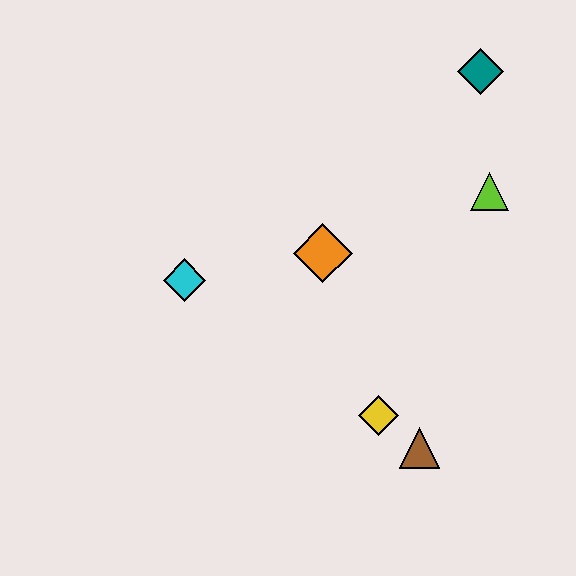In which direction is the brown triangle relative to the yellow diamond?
The brown triangle is to the right of the yellow diamond.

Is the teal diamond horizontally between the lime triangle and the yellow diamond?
Yes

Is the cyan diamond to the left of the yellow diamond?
Yes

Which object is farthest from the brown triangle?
The teal diamond is farthest from the brown triangle.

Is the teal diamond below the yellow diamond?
No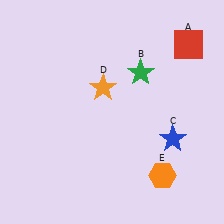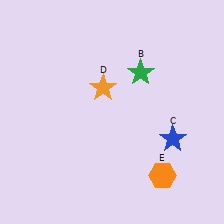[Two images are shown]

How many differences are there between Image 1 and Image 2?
There is 1 difference between the two images.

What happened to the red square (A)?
The red square (A) was removed in Image 2. It was in the top-right area of Image 1.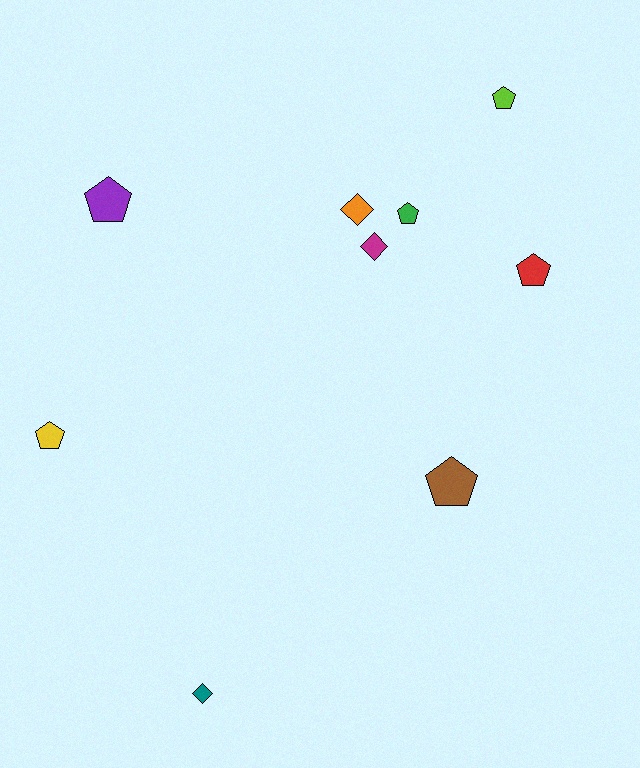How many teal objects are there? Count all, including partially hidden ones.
There is 1 teal object.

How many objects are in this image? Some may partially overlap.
There are 9 objects.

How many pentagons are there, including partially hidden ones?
There are 6 pentagons.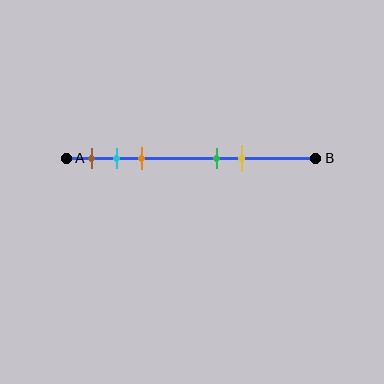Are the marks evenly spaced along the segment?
No, the marks are not evenly spaced.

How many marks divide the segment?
There are 5 marks dividing the segment.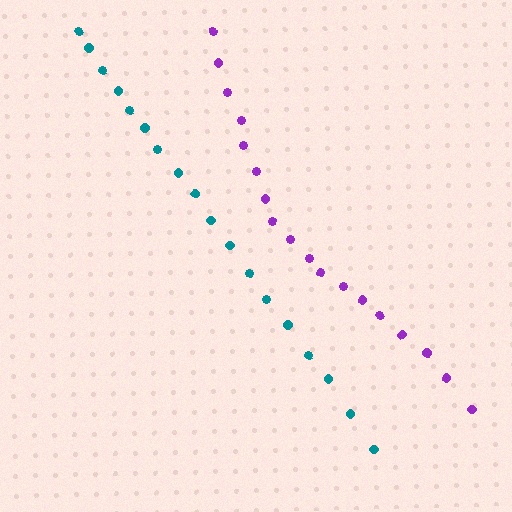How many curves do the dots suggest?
There are 2 distinct paths.